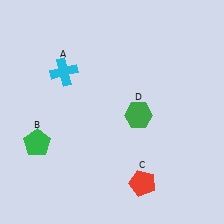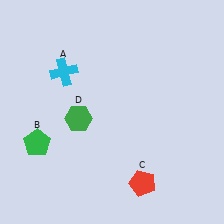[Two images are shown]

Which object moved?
The green hexagon (D) moved left.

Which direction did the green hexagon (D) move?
The green hexagon (D) moved left.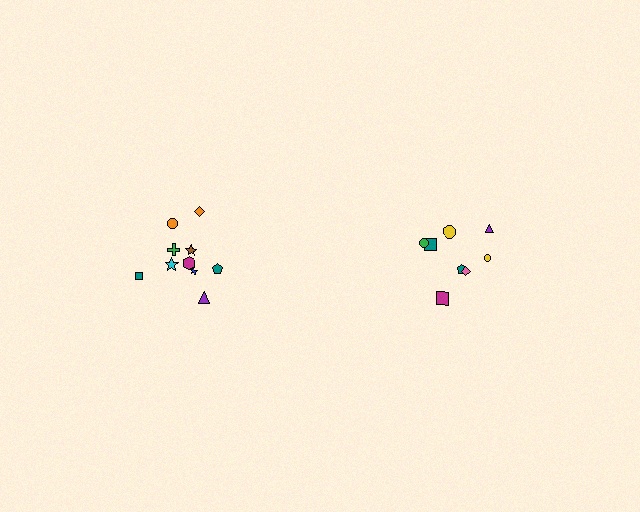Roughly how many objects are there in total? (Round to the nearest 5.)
Roughly 20 objects in total.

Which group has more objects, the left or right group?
The left group.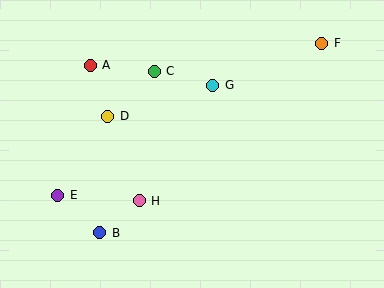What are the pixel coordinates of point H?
Point H is at (139, 201).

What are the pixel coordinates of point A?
Point A is at (90, 65).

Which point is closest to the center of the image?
Point G at (213, 85) is closest to the center.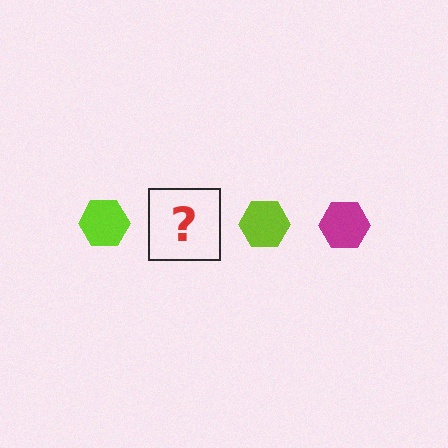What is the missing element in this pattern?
The missing element is a magenta hexagon.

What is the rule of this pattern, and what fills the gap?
The rule is that the pattern cycles through lime, magenta hexagons. The gap should be filled with a magenta hexagon.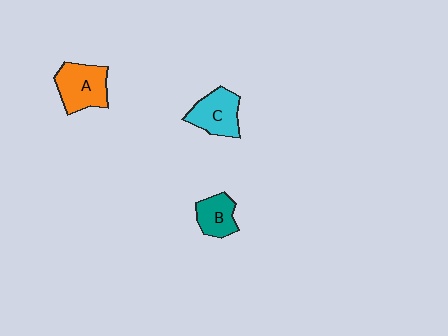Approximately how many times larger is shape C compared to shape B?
Approximately 1.3 times.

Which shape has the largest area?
Shape A (orange).